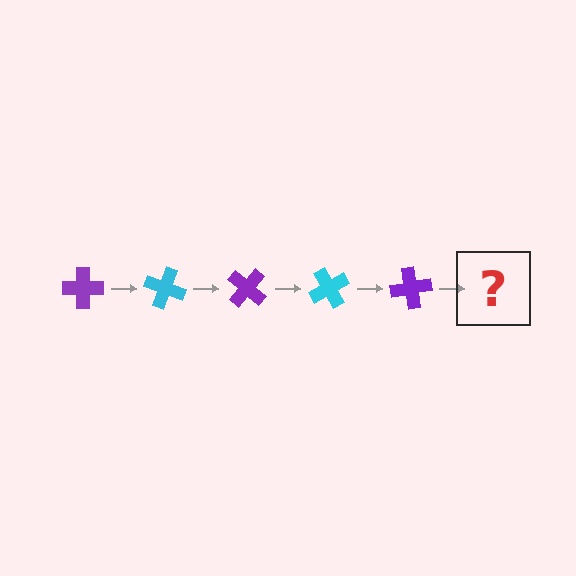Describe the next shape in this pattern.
It should be a cyan cross, rotated 100 degrees from the start.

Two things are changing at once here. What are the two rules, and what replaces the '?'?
The two rules are that it rotates 20 degrees each step and the color cycles through purple and cyan. The '?' should be a cyan cross, rotated 100 degrees from the start.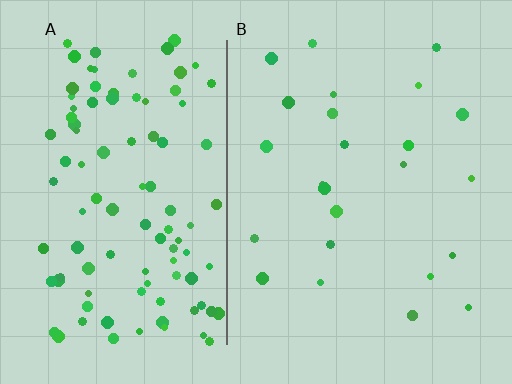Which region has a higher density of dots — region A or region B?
A (the left).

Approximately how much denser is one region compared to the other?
Approximately 4.4× — region A over region B.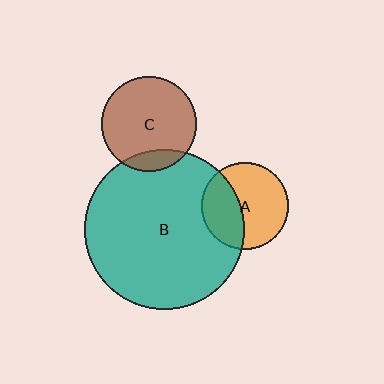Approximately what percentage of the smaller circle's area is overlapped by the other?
Approximately 40%.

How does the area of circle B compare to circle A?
Approximately 3.4 times.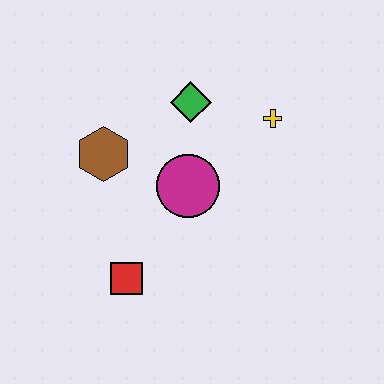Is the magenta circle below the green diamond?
Yes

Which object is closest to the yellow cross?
The green diamond is closest to the yellow cross.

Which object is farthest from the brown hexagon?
The yellow cross is farthest from the brown hexagon.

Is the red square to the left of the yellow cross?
Yes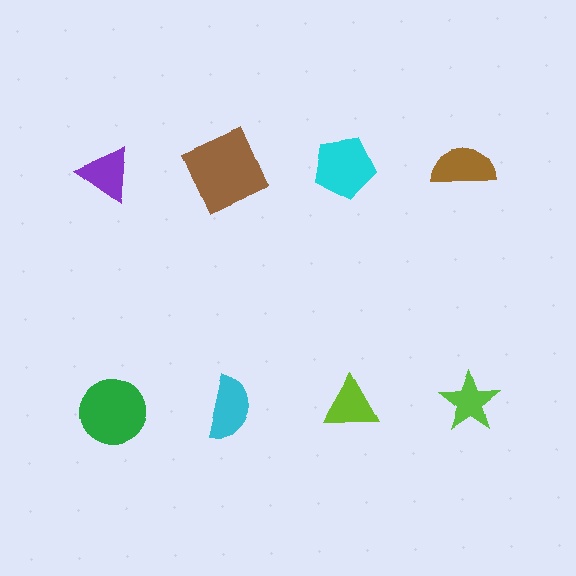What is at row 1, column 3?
A cyan pentagon.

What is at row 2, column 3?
A lime triangle.